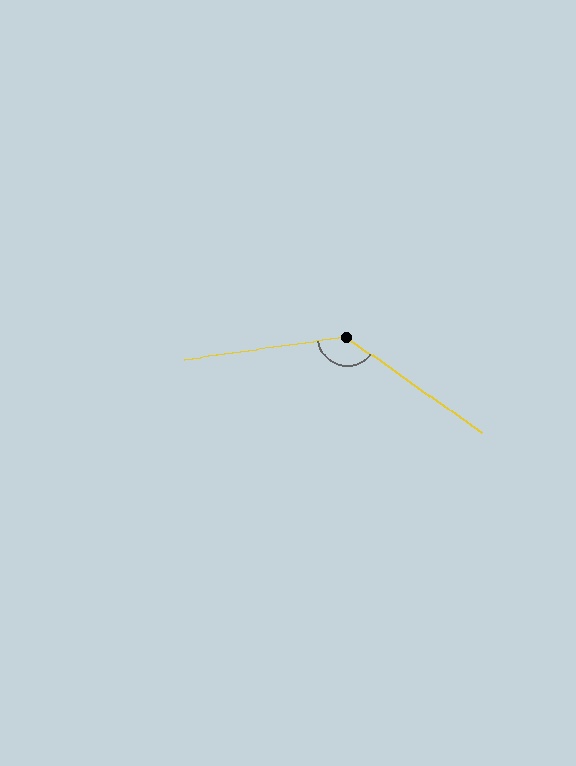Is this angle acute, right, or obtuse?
It is obtuse.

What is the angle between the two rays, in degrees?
Approximately 137 degrees.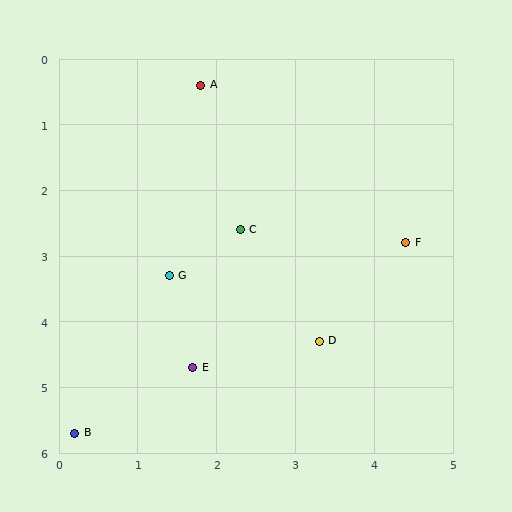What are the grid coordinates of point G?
Point G is at approximately (1.4, 3.3).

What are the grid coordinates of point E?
Point E is at approximately (1.7, 4.7).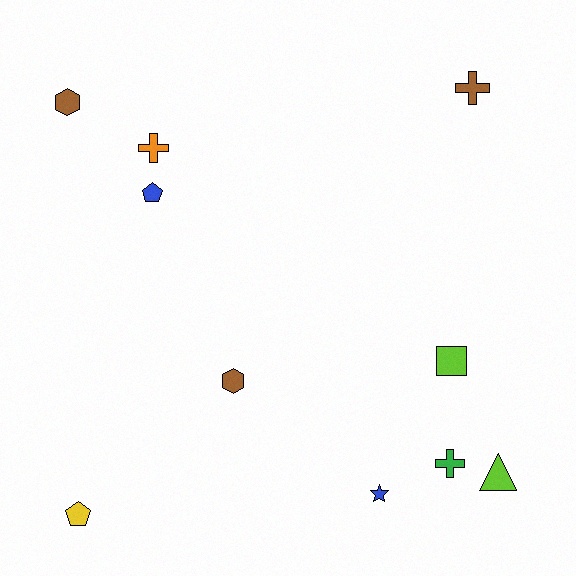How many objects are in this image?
There are 10 objects.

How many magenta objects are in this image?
There are no magenta objects.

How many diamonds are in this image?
There are no diamonds.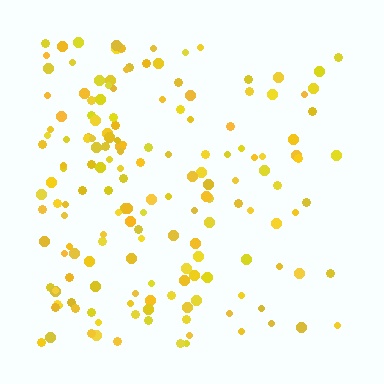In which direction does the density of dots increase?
From right to left, with the left side densest.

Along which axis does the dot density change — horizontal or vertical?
Horizontal.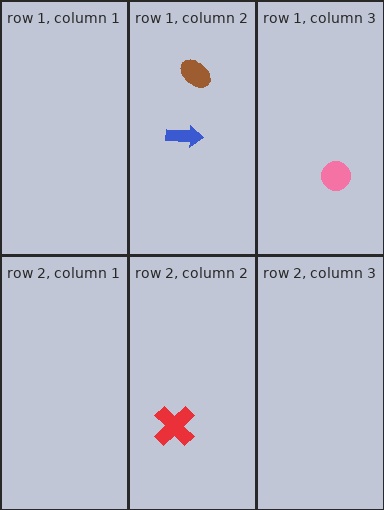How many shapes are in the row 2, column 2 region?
1.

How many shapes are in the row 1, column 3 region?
1.